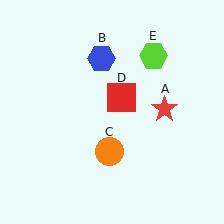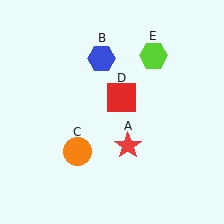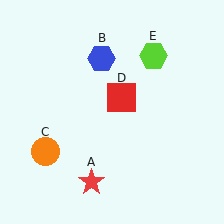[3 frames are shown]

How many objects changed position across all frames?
2 objects changed position: red star (object A), orange circle (object C).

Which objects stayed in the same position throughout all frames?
Blue hexagon (object B) and red square (object D) and lime hexagon (object E) remained stationary.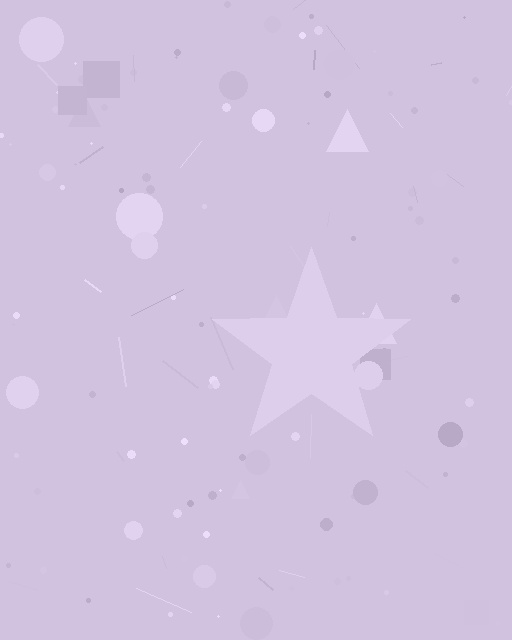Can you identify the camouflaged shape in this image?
The camouflaged shape is a star.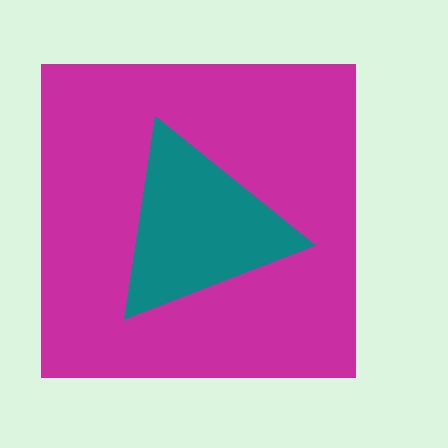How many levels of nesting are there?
2.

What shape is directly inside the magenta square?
The teal triangle.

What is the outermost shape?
The magenta square.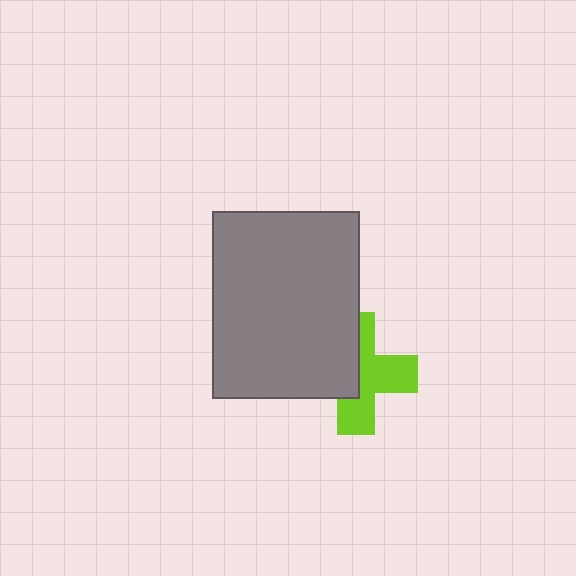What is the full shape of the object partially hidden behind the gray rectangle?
The partially hidden object is a lime cross.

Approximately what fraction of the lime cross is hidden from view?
Roughly 45% of the lime cross is hidden behind the gray rectangle.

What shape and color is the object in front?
The object in front is a gray rectangle.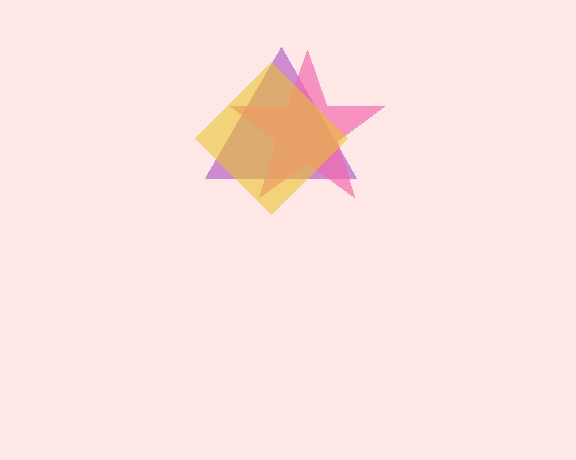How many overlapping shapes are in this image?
There are 3 overlapping shapes in the image.